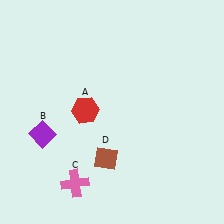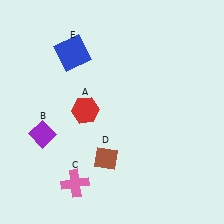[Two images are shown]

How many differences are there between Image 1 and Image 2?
There is 1 difference between the two images.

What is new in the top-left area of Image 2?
A blue square (E) was added in the top-left area of Image 2.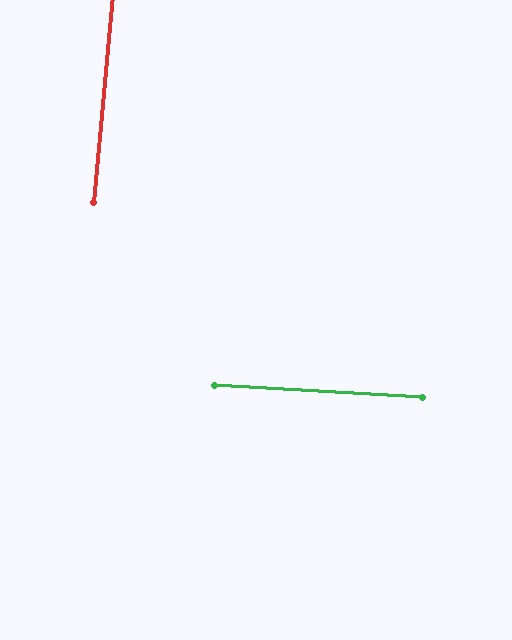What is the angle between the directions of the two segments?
Approximately 88 degrees.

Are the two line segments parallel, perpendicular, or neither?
Perpendicular — they meet at approximately 88°.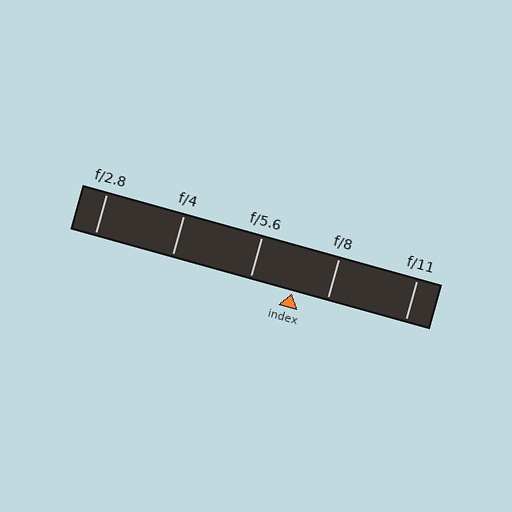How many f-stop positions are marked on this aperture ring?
There are 5 f-stop positions marked.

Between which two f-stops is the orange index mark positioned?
The index mark is between f/5.6 and f/8.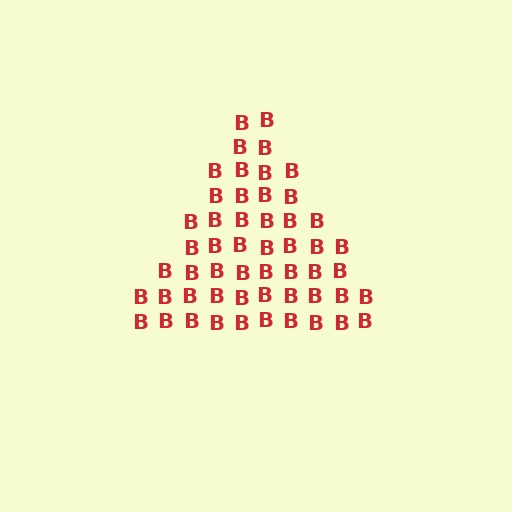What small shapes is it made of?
It is made of small letter B's.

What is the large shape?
The large shape is a triangle.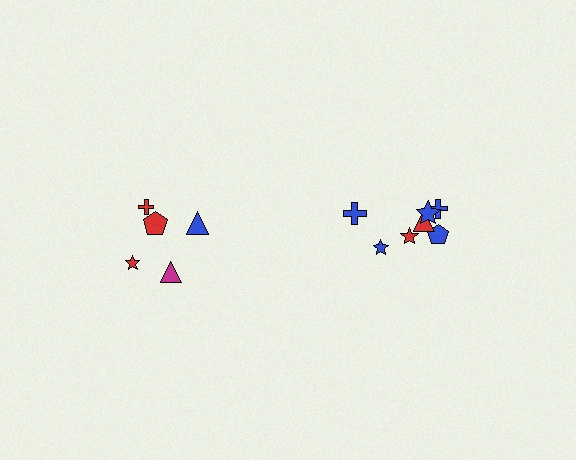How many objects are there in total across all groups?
There are 12 objects.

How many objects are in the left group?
There are 5 objects.